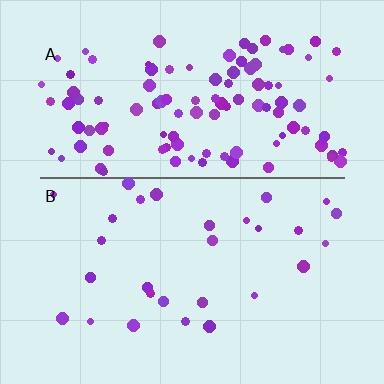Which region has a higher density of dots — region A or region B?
A (the top).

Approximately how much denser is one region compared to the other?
Approximately 3.9× — region A over region B.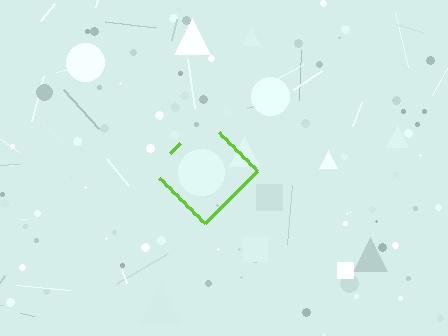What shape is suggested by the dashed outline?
The dashed outline suggests a diamond.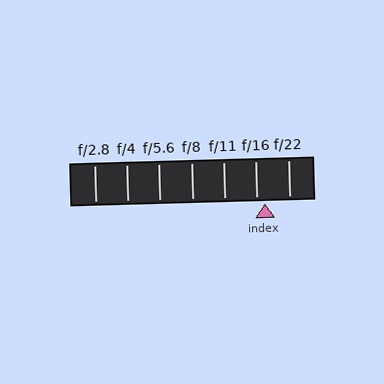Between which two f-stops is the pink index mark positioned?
The index mark is between f/16 and f/22.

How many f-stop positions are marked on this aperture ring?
There are 7 f-stop positions marked.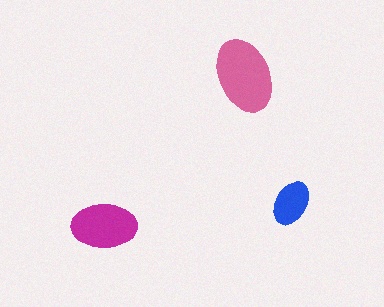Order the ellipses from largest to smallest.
the pink one, the magenta one, the blue one.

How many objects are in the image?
There are 3 objects in the image.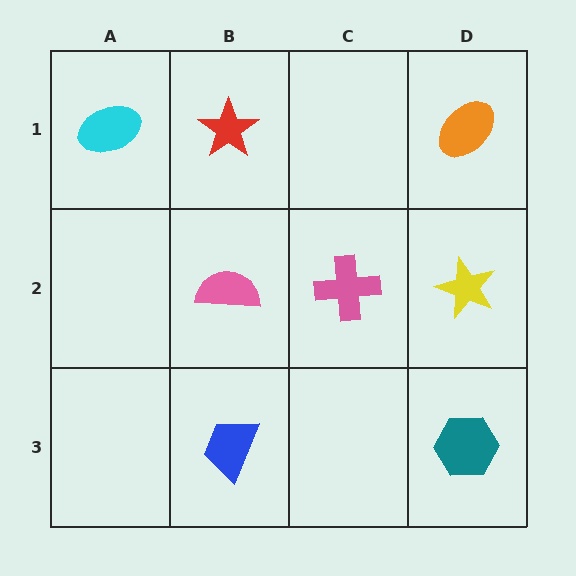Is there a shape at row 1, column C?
No, that cell is empty.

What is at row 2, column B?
A pink semicircle.